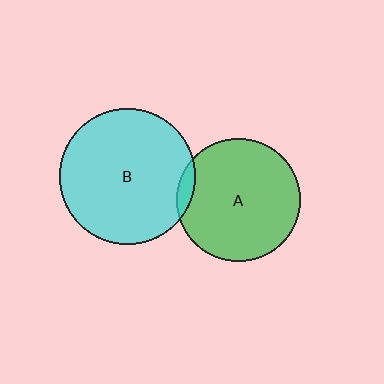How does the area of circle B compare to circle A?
Approximately 1.2 times.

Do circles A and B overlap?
Yes.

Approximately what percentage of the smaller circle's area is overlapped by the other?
Approximately 5%.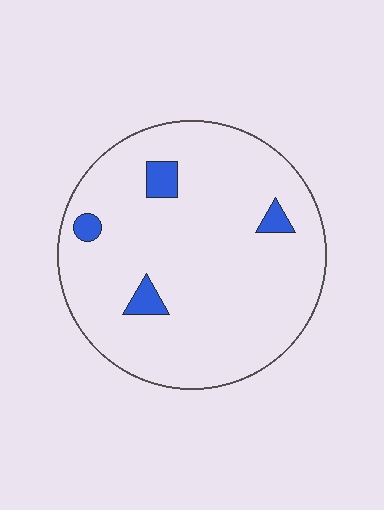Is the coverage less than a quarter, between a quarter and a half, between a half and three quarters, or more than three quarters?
Less than a quarter.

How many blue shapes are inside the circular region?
4.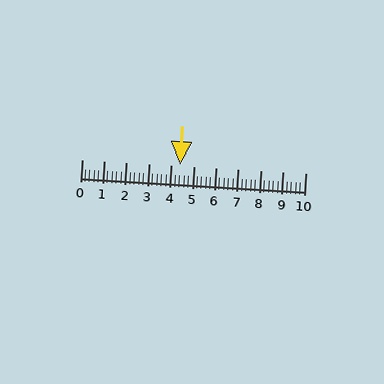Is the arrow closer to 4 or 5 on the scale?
The arrow is closer to 4.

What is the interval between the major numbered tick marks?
The major tick marks are spaced 1 units apart.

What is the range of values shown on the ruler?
The ruler shows values from 0 to 10.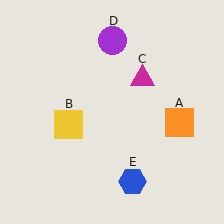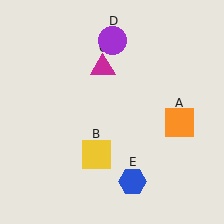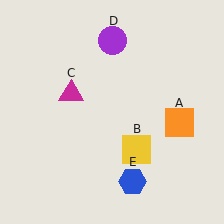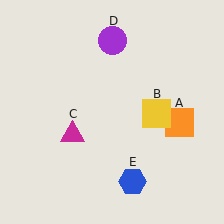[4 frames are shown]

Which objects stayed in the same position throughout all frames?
Orange square (object A) and purple circle (object D) and blue hexagon (object E) remained stationary.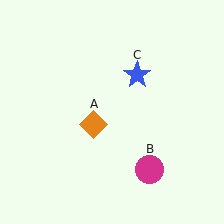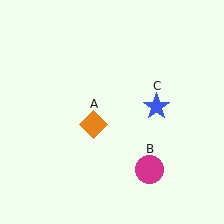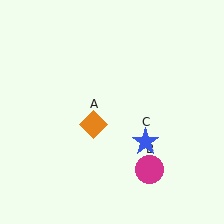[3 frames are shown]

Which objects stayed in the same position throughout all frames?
Orange diamond (object A) and magenta circle (object B) remained stationary.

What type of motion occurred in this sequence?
The blue star (object C) rotated clockwise around the center of the scene.